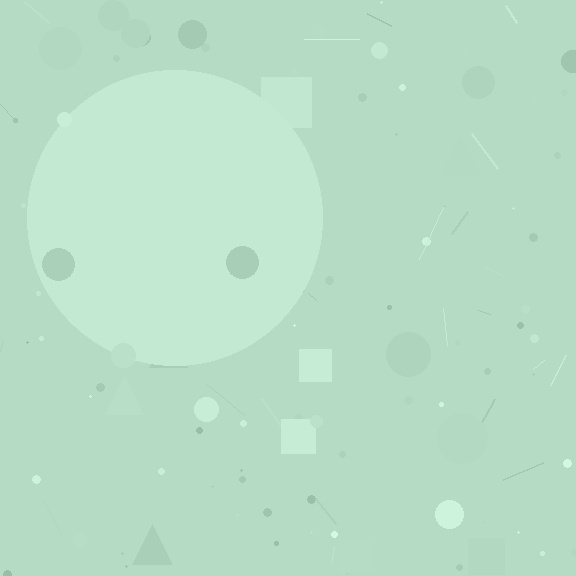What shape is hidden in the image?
A circle is hidden in the image.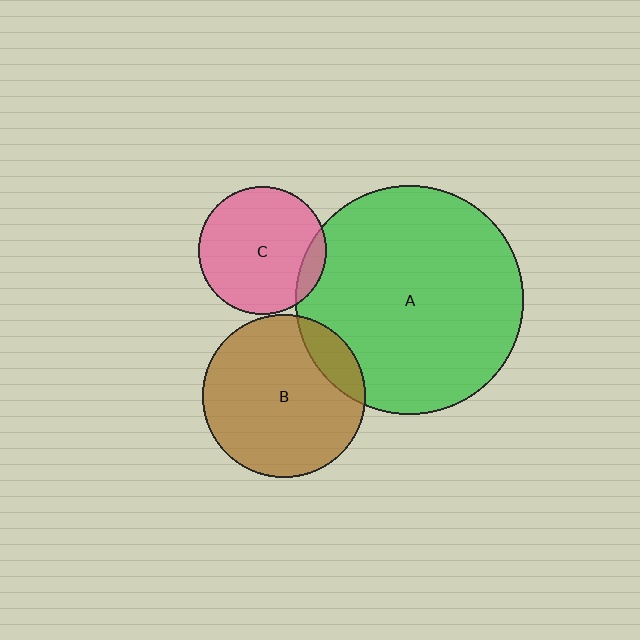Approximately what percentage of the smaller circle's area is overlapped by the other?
Approximately 10%.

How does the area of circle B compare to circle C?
Approximately 1.6 times.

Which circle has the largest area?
Circle A (green).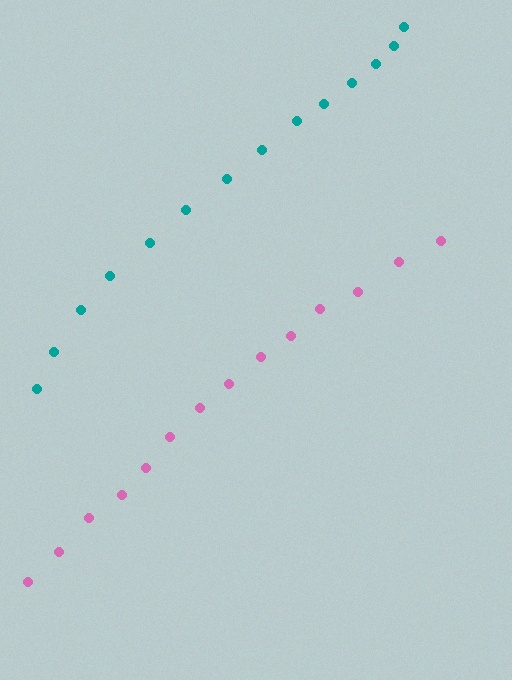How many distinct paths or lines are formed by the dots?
There are 2 distinct paths.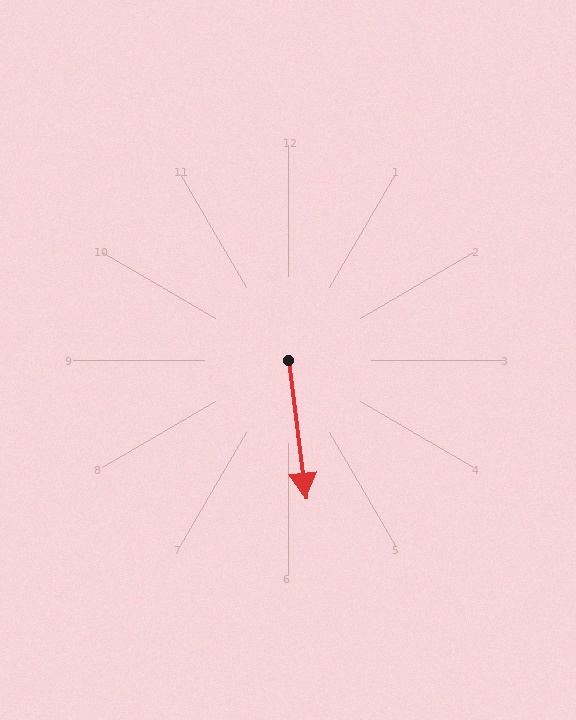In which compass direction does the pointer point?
South.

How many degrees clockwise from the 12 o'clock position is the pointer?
Approximately 173 degrees.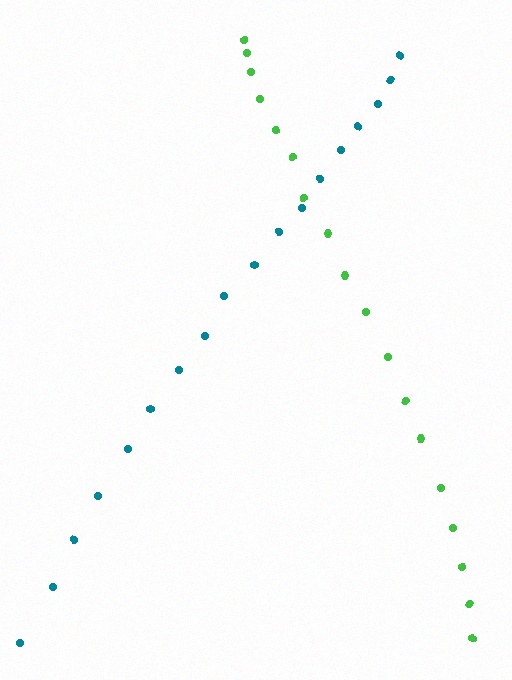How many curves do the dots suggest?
There are 2 distinct paths.